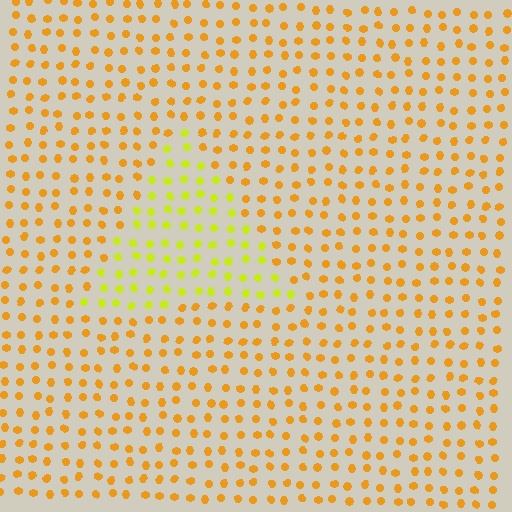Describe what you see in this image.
The image is filled with small orange elements in a uniform arrangement. A triangle-shaped region is visible where the elements are tinted to a slightly different hue, forming a subtle color boundary.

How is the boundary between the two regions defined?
The boundary is defined purely by a slight shift in hue (about 34 degrees). Spacing, size, and orientation are identical on both sides.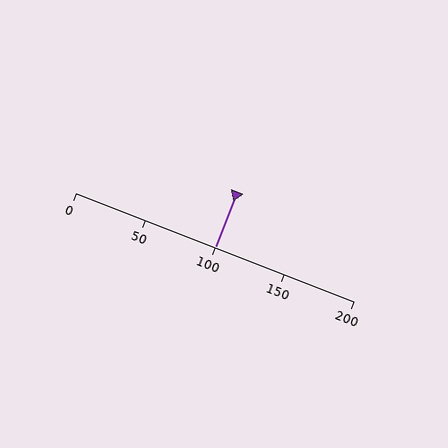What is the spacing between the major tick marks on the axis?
The major ticks are spaced 50 apart.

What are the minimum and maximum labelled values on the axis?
The axis runs from 0 to 200.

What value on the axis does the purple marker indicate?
The marker indicates approximately 100.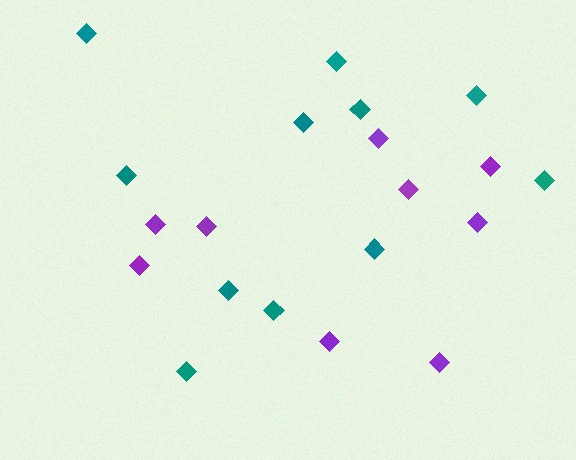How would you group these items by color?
There are 2 groups: one group of teal diamonds (11) and one group of purple diamonds (9).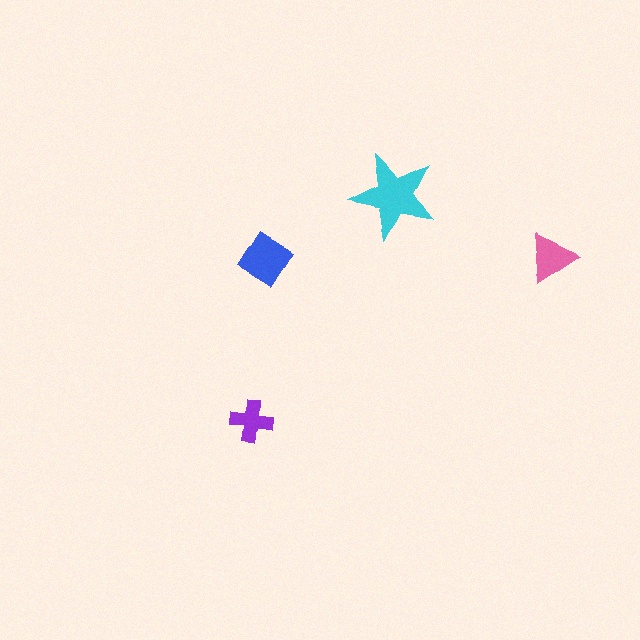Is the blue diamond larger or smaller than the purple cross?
Larger.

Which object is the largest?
The cyan star.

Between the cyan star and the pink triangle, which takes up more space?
The cyan star.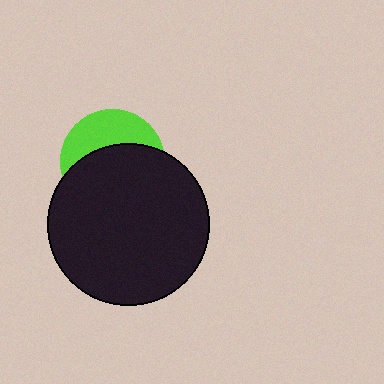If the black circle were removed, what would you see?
You would see the complete lime circle.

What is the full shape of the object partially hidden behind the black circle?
The partially hidden object is a lime circle.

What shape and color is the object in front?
The object in front is a black circle.